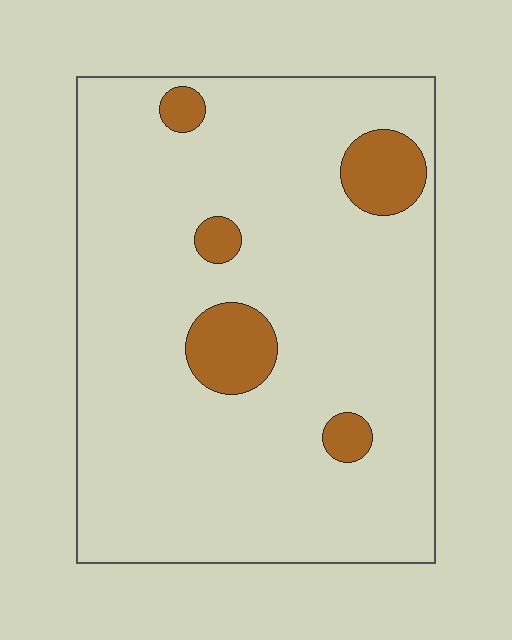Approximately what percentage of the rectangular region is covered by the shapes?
Approximately 10%.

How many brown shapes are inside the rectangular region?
5.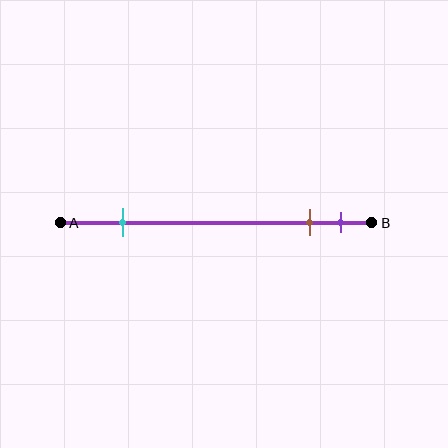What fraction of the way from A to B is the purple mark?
The purple mark is approximately 90% (0.9) of the way from A to B.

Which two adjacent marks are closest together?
The brown and purple marks are the closest adjacent pair.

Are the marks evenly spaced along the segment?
No, the marks are not evenly spaced.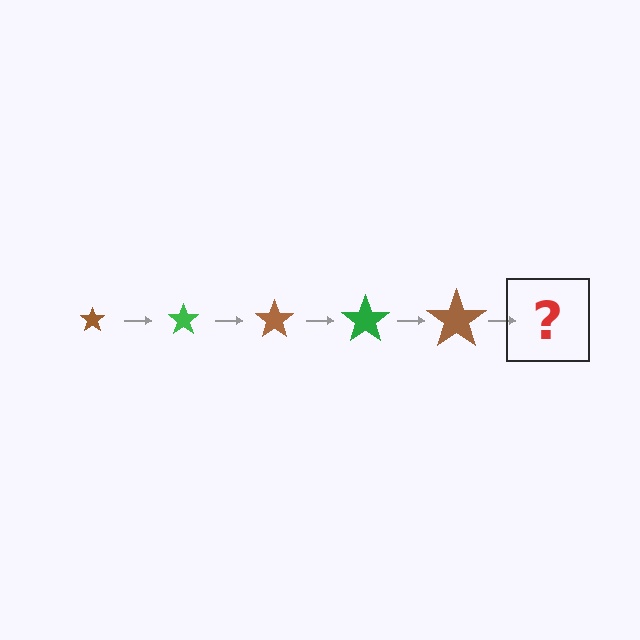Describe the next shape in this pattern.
It should be a green star, larger than the previous one.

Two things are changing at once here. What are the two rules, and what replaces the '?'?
The two rules are that the star grows larger each step and the color cycles through brown and green. The '?' should be a green star, larger than the previous one.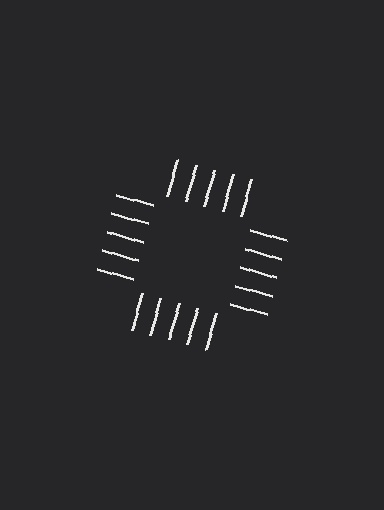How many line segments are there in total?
20 — 5 along each of the 4 edges.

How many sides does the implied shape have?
4 sides — the line-ends trace a square.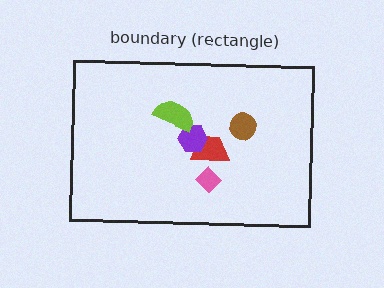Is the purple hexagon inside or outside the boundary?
Inside.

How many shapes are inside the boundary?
5 inside, 0 outside.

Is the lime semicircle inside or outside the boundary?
Inside.